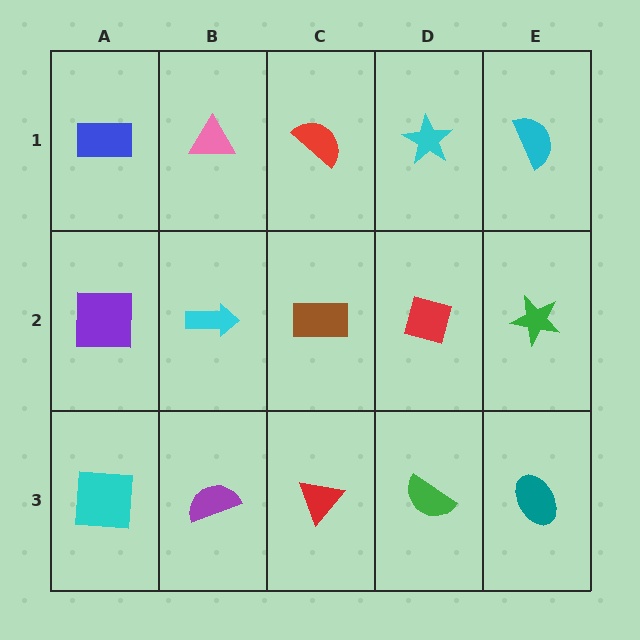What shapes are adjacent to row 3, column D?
A red square (row 2, column D), a red triangle (row 3, column C), a teal ellipse (row 3, column E).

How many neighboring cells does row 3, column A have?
2.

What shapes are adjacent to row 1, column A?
A purple square (row 2, column A), a pink triangle (row 1, column B).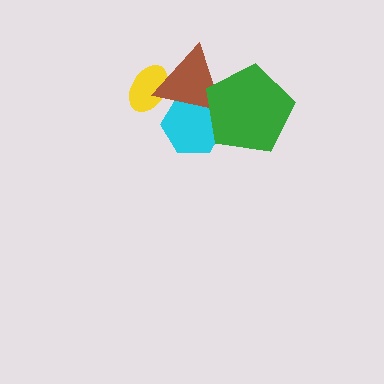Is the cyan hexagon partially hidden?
Yes, it is partially covered by another shape.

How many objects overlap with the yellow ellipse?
1 object overlaps with the yellow ellipse.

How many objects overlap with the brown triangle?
3 objects overlap with the brown triangle.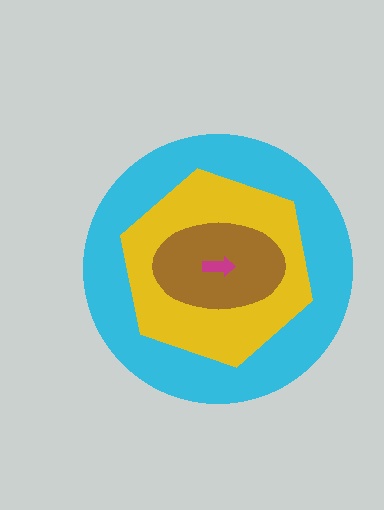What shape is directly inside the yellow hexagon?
The brown ellipse.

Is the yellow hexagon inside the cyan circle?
Yes.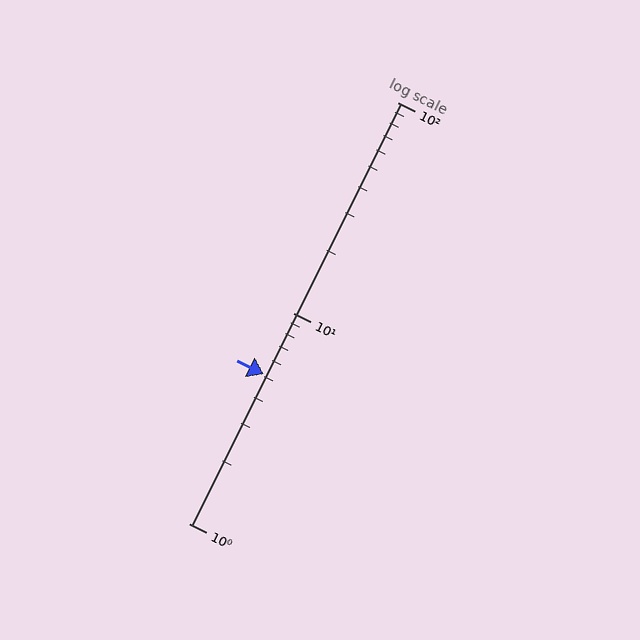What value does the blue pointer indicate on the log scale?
The pointer indicates approximately 5.1.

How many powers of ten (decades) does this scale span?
The scale spans 2 decades, from 1 to 100.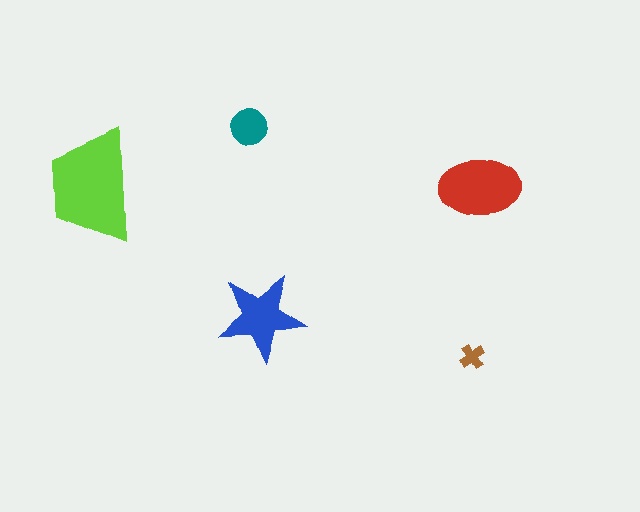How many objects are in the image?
There are 5 objects in the image.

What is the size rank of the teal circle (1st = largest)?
4th.